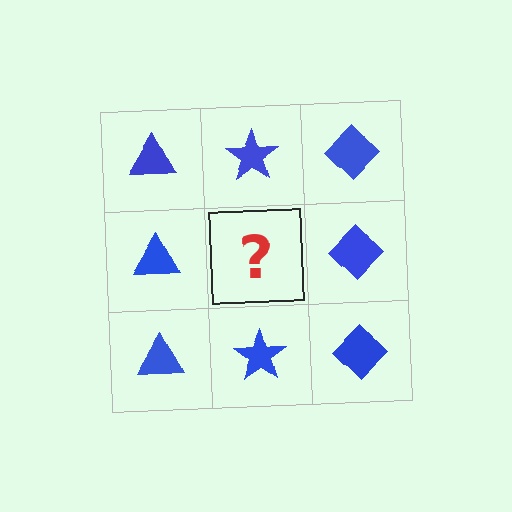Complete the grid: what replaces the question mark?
The question mark should be replaced with a blue star.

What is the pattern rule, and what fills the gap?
The rule is that each column has a consistent shape. The gap should be filled with a blue star.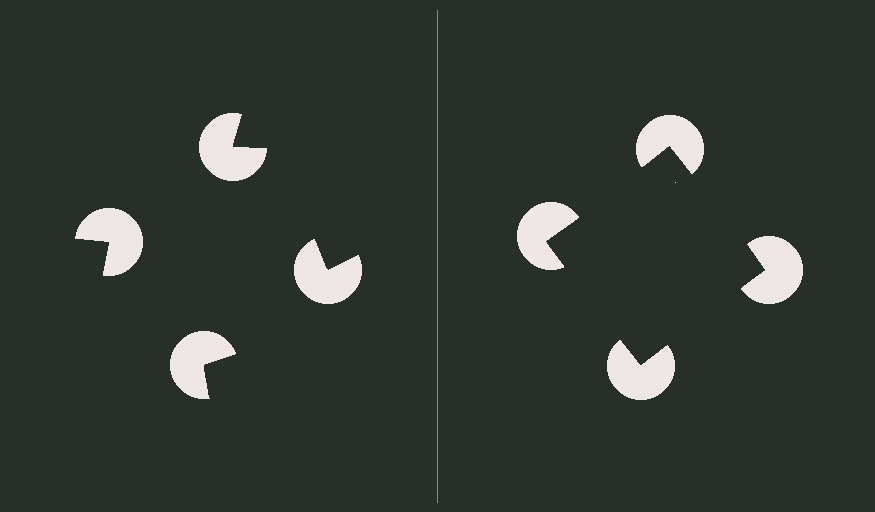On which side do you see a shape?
An illusory square appears on the right side. On the left side the wedge cuts are rotated, so no coherent shape forms.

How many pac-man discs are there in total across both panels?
8 — 4 on each side.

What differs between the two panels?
The pac-man discs are positioned identically on both sides; only the wedge orientations differ. On the right they align to a square; on the left they are misaligned.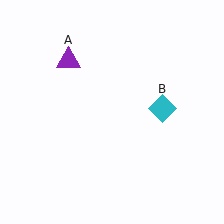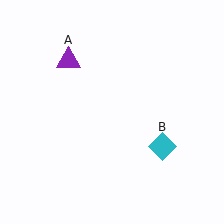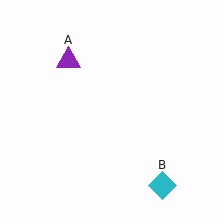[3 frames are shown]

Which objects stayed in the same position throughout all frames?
Purple triangle (object A) remained stationary.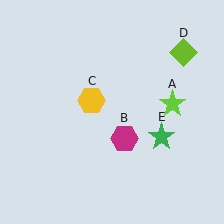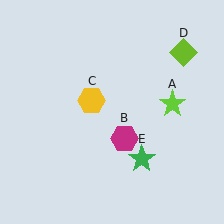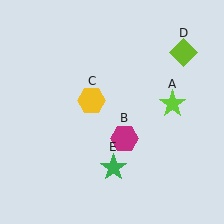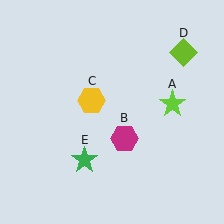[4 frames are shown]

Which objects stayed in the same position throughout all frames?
Lime star (object A) and magenta hexagon (object B) and yellow hexagon (object C) and lime diamond (object D) remained stationary.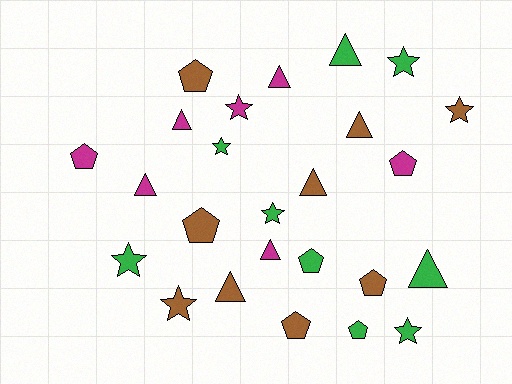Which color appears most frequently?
Green, with 9 objects.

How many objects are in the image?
There are 25 objects.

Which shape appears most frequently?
Triangle, with 9 objects.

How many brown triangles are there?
There are 3 brown triangles.